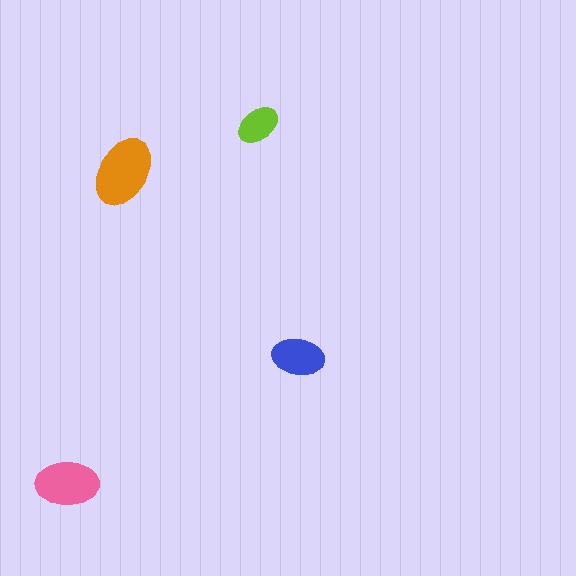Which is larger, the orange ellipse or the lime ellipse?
The orange one.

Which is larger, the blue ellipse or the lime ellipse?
The blue one.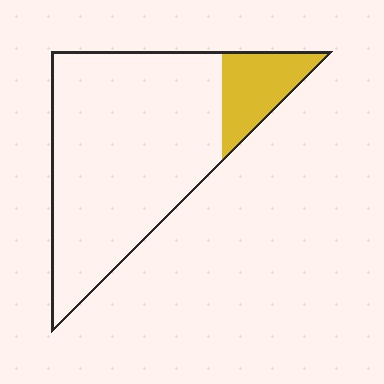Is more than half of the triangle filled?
No.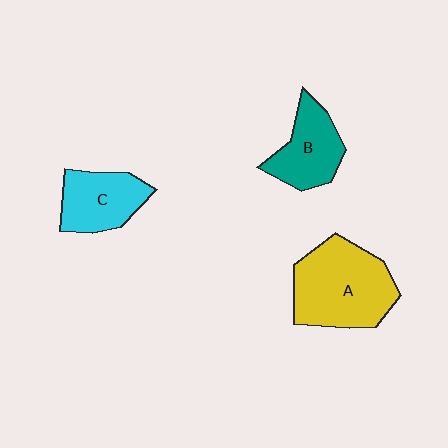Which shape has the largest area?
Shape A (yellow).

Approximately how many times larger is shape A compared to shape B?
Approximately 1.7 times.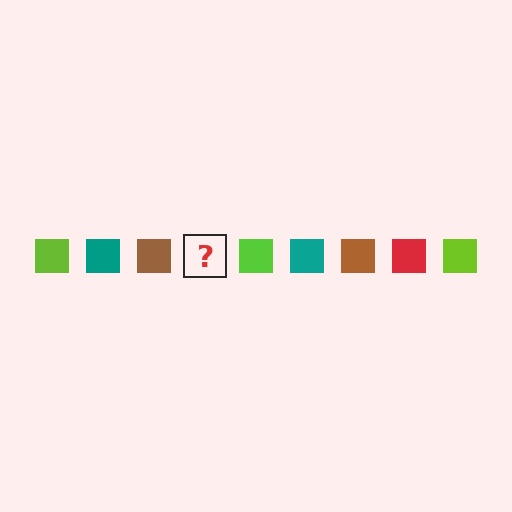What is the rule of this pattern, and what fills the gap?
The rule is that the pattern cycles through lime, teal, brown, red squares. The gap should be filled with a red square.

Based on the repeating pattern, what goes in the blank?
The blank should be a red square.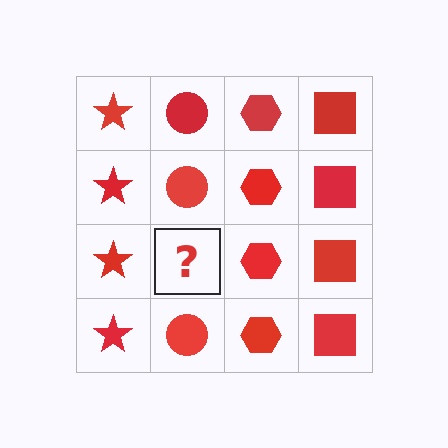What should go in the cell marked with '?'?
The missing cell should contain a red circle.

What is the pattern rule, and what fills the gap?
The rule is that each column has a consistent shape. The gap should be filled with a red circle.